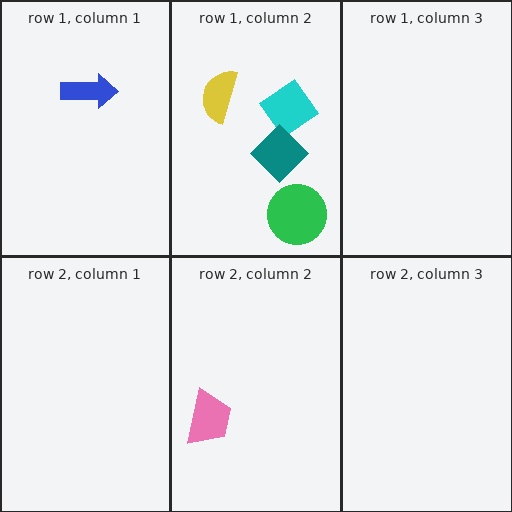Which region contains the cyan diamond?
The row 1, column 2 region.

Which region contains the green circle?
The row 1, column 2 region.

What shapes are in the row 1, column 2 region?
The green circle, the yellow semicircle, the cyan diamond, the teal diamond.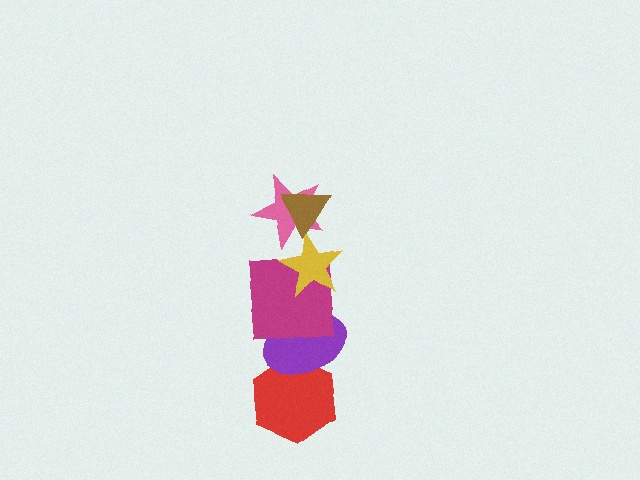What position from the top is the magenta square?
The magenta square is 4th from the top.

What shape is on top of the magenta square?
The yellow star is on top of the magenta square.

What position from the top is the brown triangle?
The brown triangle is 1st from the top.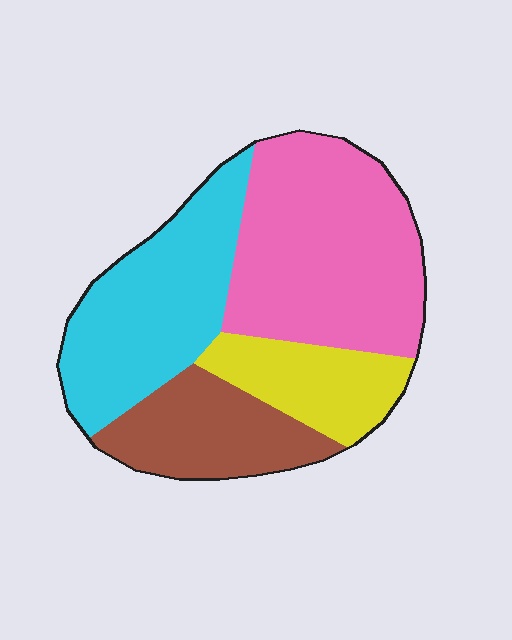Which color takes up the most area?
Pink, at roughly 40%.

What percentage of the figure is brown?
Brown covers roughly 20% of the figure.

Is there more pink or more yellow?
Pink.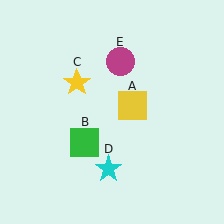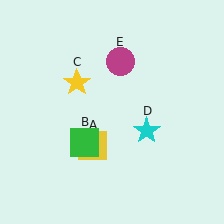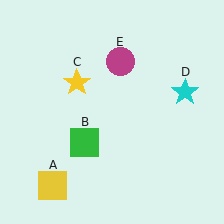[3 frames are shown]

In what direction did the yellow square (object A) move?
The yellow square (object A) moved down and to the left.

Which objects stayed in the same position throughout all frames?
Green square (object B) and yellow star (object C) and magenta circle (object E) remained stationary.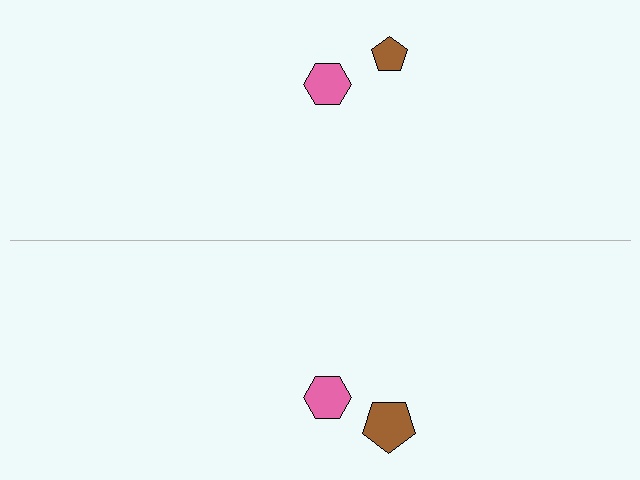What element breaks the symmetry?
The brown pentagon on the bottom side has a different size than its mirror counterpart.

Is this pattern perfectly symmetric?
No, the pattern is not perfectly symmetric. The brown pentagon on the bottom side has a different size than its mirror counterpart.